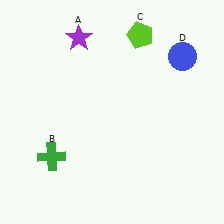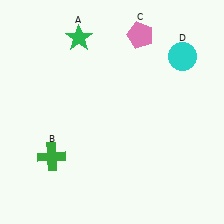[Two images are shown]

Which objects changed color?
A changed from purple to green. C changed from lime to pink. D changed from blue to cyan.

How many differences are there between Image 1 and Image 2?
There are 3 differences between the two images.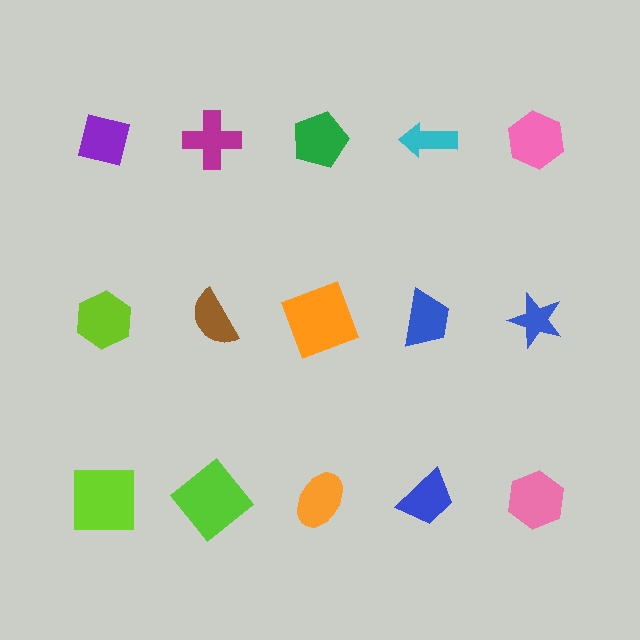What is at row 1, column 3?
A green pentagon.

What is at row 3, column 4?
A blue trapezoid.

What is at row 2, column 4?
A blue trapezoid.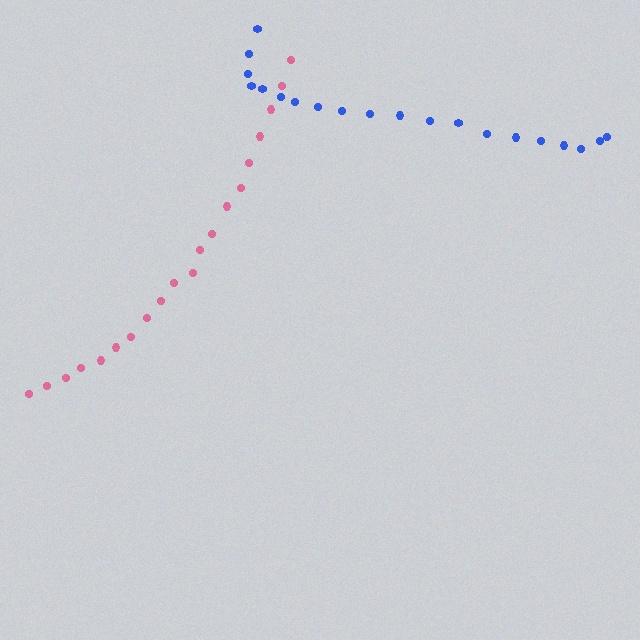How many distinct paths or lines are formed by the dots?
There are 2 distinct paths.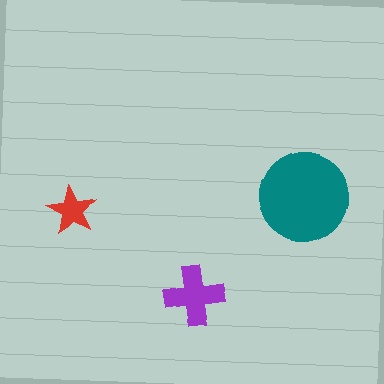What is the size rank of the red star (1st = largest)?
3rd.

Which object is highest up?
The teal circle is topmost.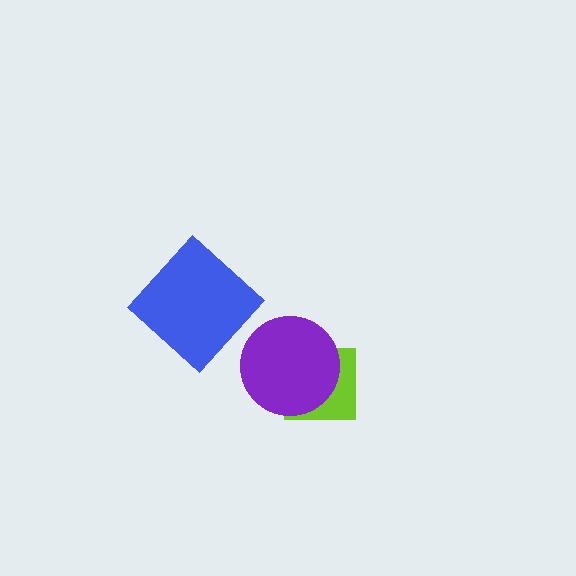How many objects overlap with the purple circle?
1 object overlaps with the purple circle.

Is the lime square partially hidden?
Yes, it is partially covered by another shape.